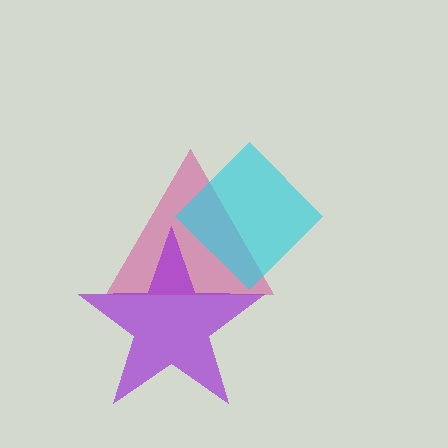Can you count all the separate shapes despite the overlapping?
Yes, there are 3 separate shapes.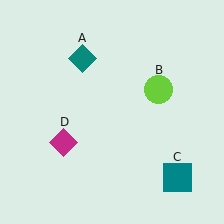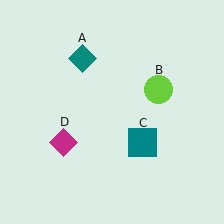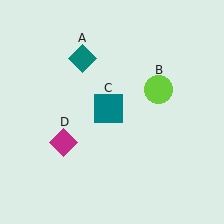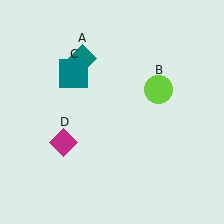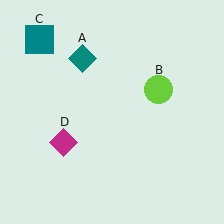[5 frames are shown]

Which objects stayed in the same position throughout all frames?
Teal diamond (object A) and lime circle (object B) and magenta diamond (object D) remained stationary.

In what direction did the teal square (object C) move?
The teal square (object C) moved up and to the left.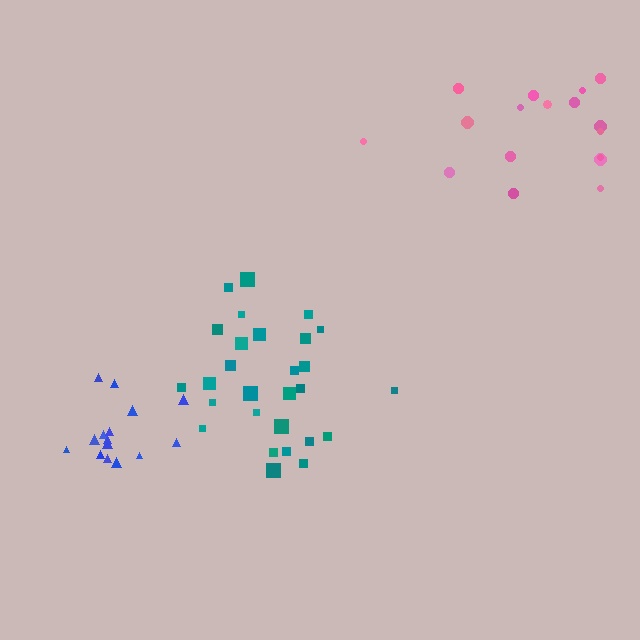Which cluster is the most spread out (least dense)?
Pink.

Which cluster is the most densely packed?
Blue.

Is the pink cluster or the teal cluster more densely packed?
Teal.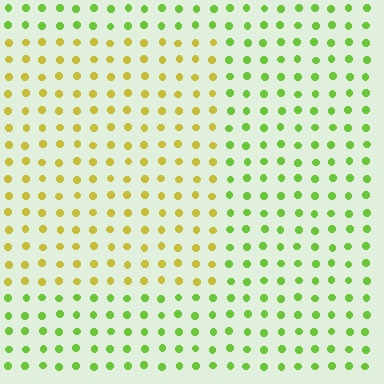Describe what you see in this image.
The image is filled with small lime elements in a uniform arrangement. A rectangle-shaped region is visible where the elements are tinted to a slightly different hue, forming a subtle color boundary.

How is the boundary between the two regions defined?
The boundary is defined purely by a slight shift in hue (about 42 degrees). Spacing, size, and orientation are identical on both sides.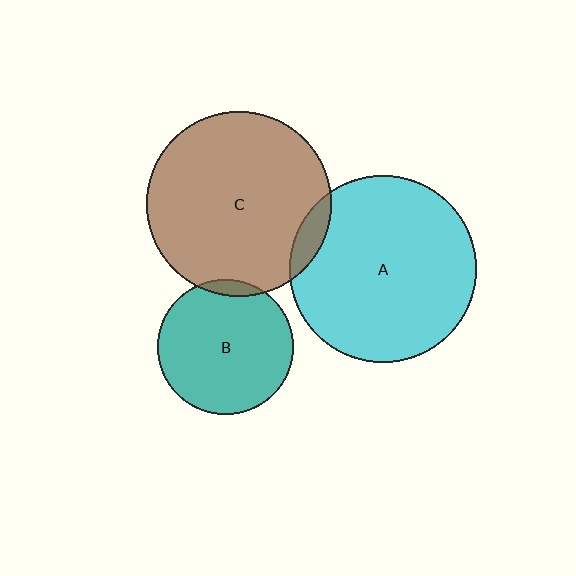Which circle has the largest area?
Circle A (cyan).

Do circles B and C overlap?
Yes.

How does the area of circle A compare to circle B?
Approximately 1.9 times.